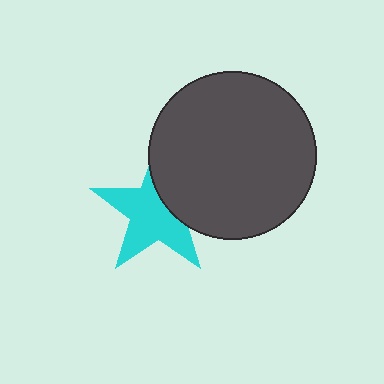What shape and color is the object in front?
The object in front is a dark gray circle.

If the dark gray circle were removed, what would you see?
You would see the complete cyan star.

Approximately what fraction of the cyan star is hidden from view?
Roughly 34% of the cyan star is hidden behind the dark gray circle.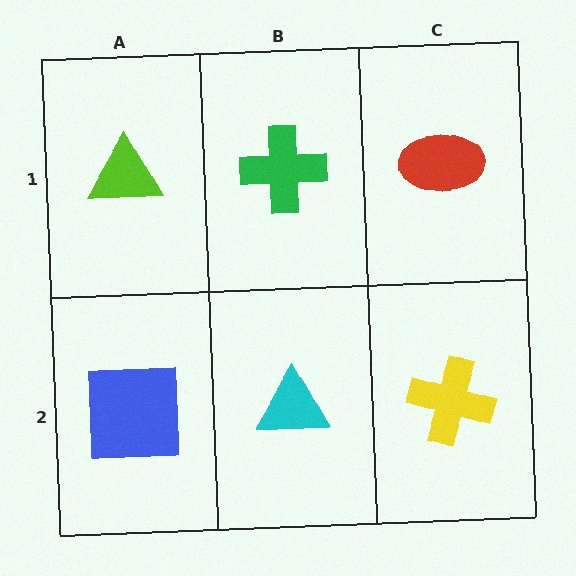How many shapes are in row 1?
3 shapes.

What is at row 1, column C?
A red ellipse.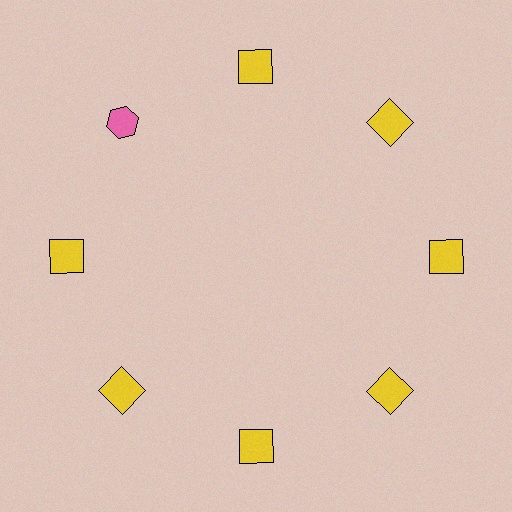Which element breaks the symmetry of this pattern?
The pink hexagon at roughly the 10 o'clock position breaks the symmetry. All other shapes are yellow squares.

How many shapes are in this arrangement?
There are 8 shapes arranged in a ring pattern.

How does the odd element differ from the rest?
It differs in both color (pink instead of yellow) and shape (hexagon instead of square).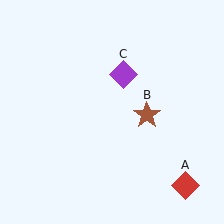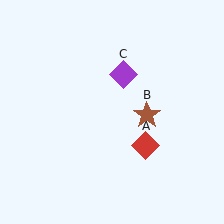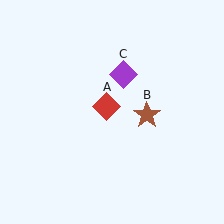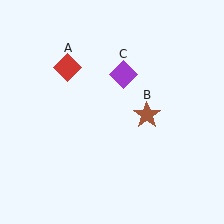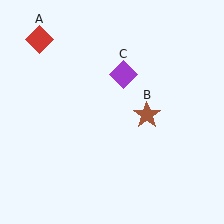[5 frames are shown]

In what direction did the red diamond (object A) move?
The red diamond (object A) moved up and to the left.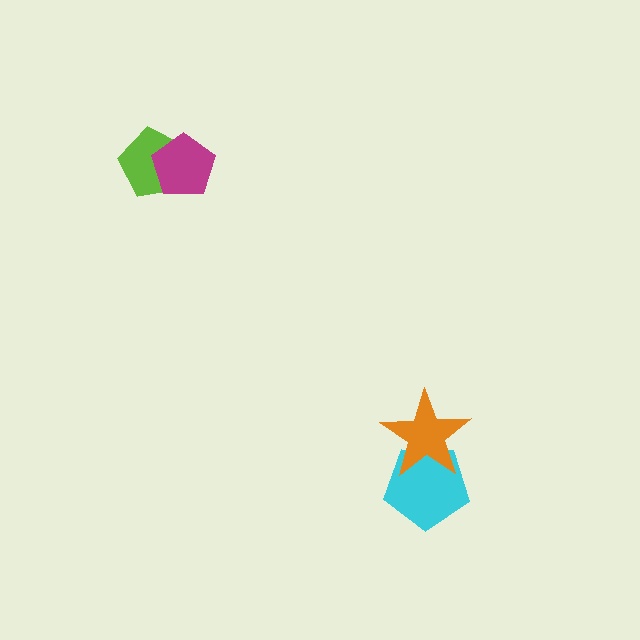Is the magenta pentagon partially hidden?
No, no other shape covers it.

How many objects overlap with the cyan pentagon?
1 object overlaps with the cyan pentagon.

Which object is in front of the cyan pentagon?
The orange star is in front of the cyan pentagon.